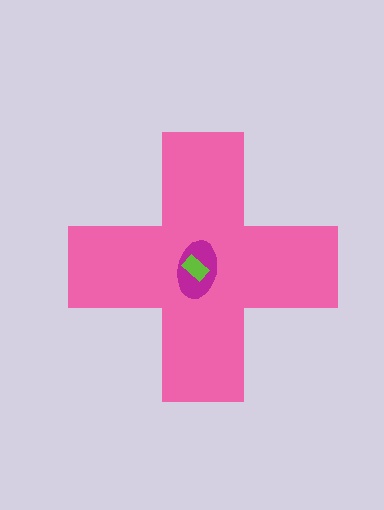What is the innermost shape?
The lime rectangle.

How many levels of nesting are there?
3.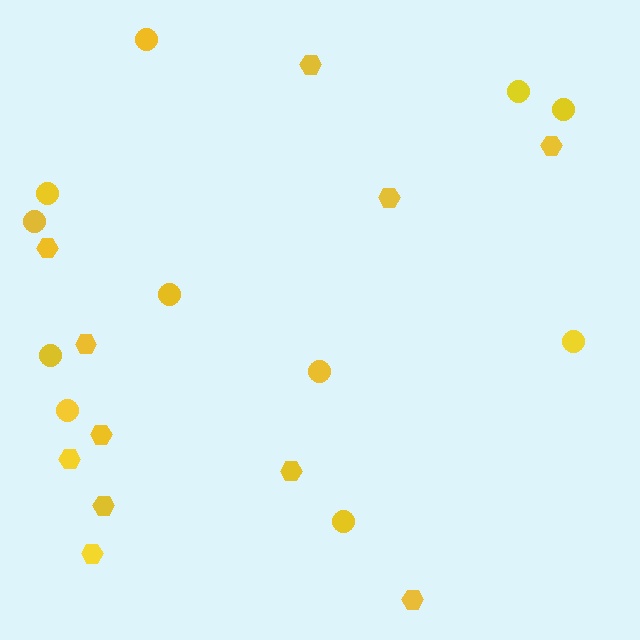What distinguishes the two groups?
There are 2 groups: one group of circles (11) and one group of hexagons (11).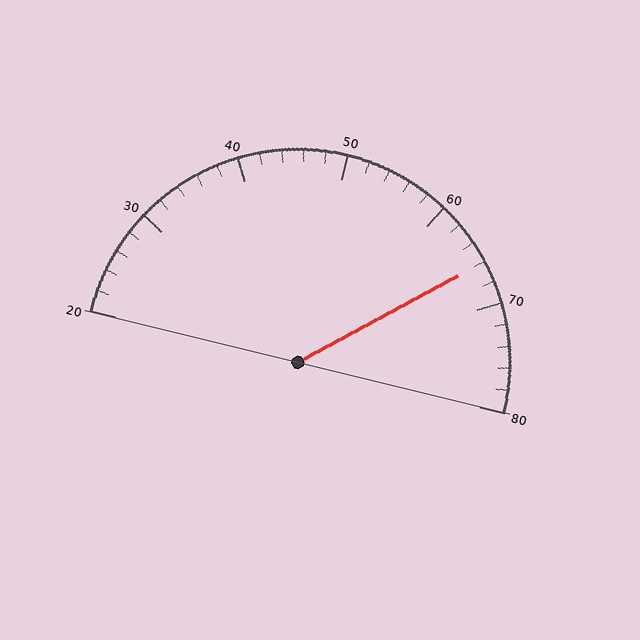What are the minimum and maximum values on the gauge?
The gauge ranges from 20 to 80.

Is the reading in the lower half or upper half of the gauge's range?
The reading is in the upper half of the range (20 to 80).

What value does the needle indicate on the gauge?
The needle indicates approximately 66.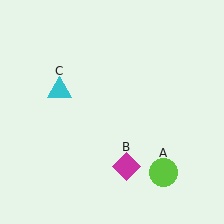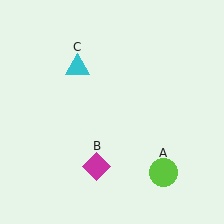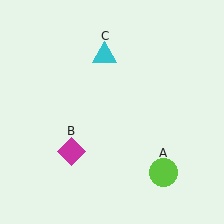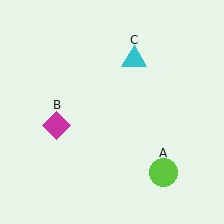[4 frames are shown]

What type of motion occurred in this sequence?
The magenta diamond (object B), cyan triangle (object C) rotated clockwise around the center of the scene.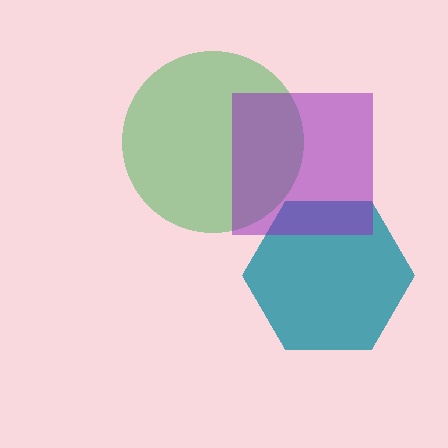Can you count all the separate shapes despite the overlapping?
Yes, there are 3 separate shapes.